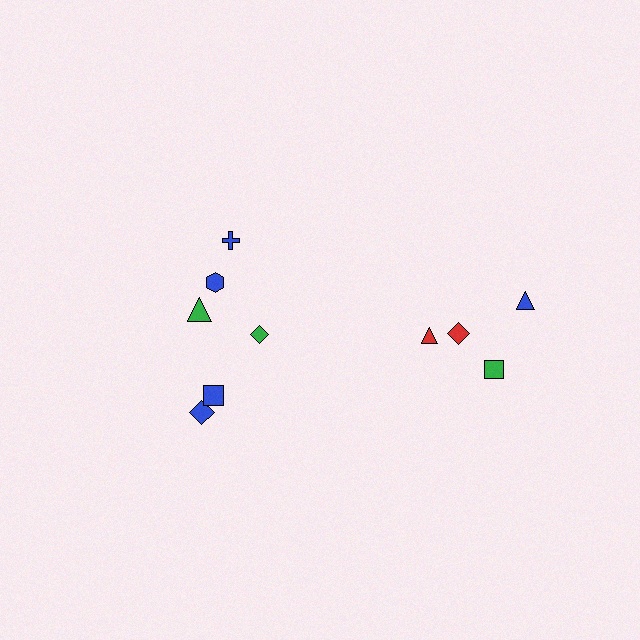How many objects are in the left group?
There are 6 objects.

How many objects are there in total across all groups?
There are 10 objects.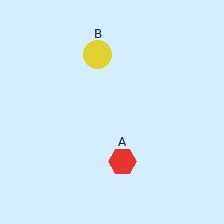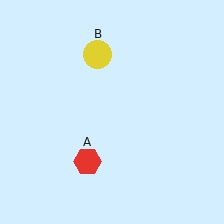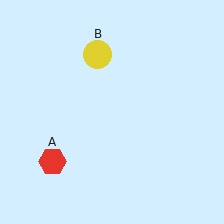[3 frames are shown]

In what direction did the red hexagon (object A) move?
The red hexagon (object A) moved left.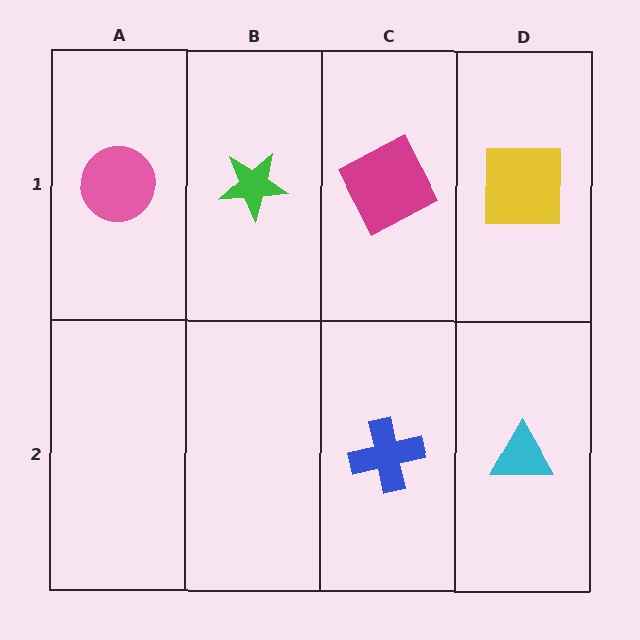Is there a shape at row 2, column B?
No, that cell is empty.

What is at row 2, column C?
A blue cross.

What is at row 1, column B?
A green star.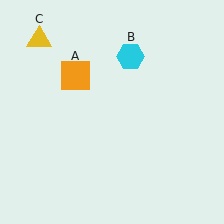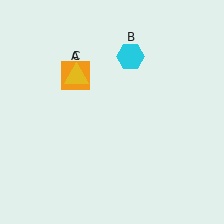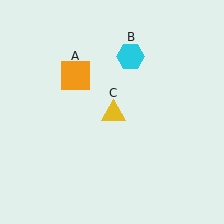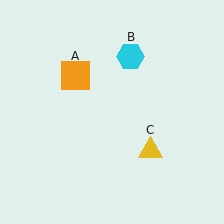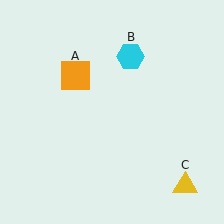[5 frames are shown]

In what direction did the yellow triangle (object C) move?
The yellow triangle (object C) moved down and to the right.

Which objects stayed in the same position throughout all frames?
Orange square (object A) and cyan hexagon (object B) remained stationary.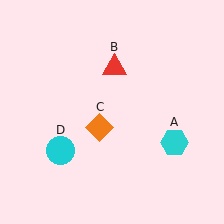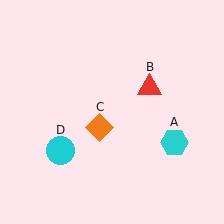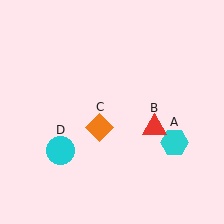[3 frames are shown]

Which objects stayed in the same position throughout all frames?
Cyan hexagon (object A) and orange diamond (object C) and cyan circle (object D) remained stationary.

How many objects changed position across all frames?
1 object changed position: red triangle (object B).